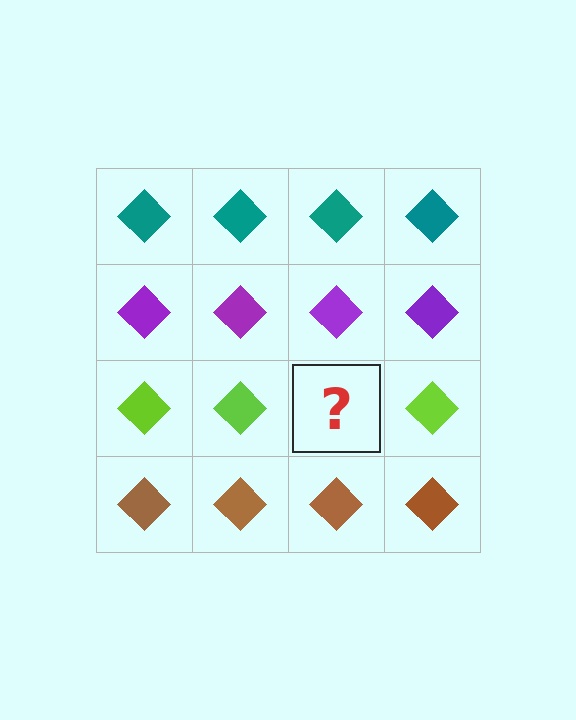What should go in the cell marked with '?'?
The missing cell should contain a lime diamond.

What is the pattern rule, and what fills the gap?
The rule is that each row has a consistent color. The gap should be filled with a lime diamond.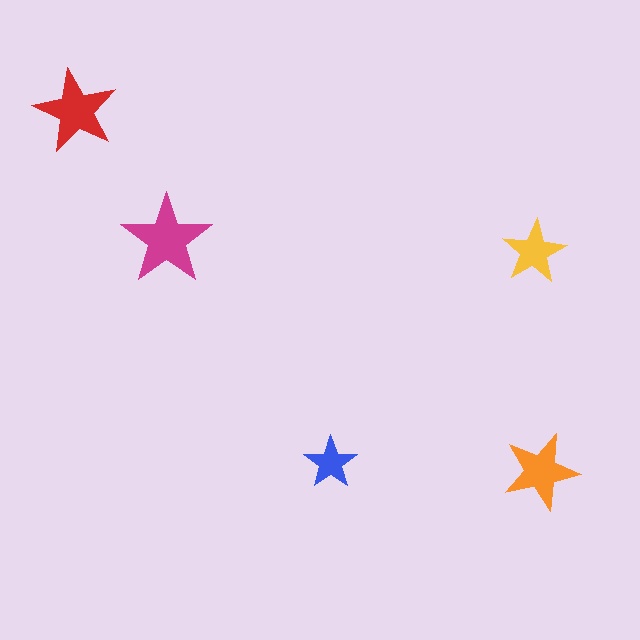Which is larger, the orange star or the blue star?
The orange one.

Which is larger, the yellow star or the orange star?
The orange one.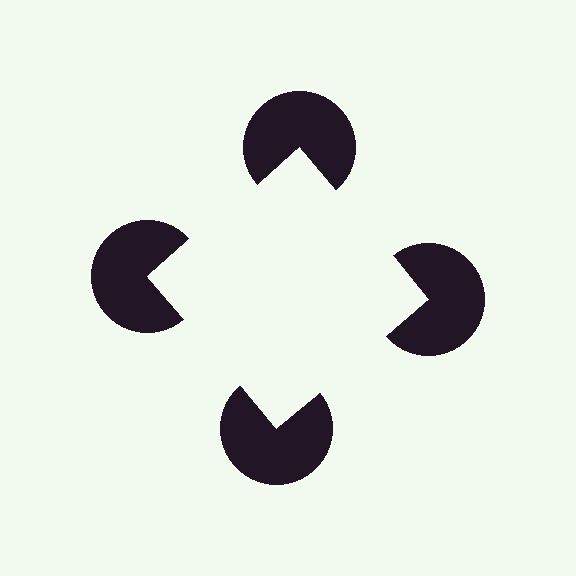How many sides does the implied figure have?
4 sides.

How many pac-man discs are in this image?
There are 4 — one at each vertex of the illusory square.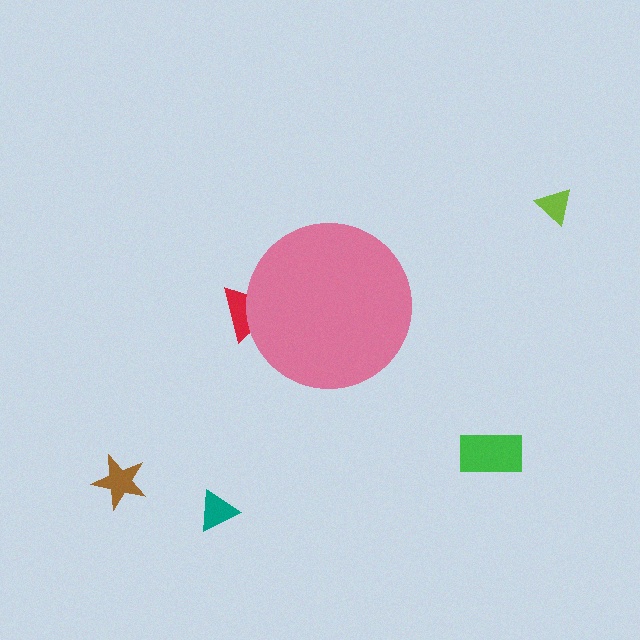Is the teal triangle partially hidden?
No, the teal triangle is fully visible.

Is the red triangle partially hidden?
Yes, the red triangle is partially hidden behind the pink circle.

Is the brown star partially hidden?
No, the brown star is fully visible.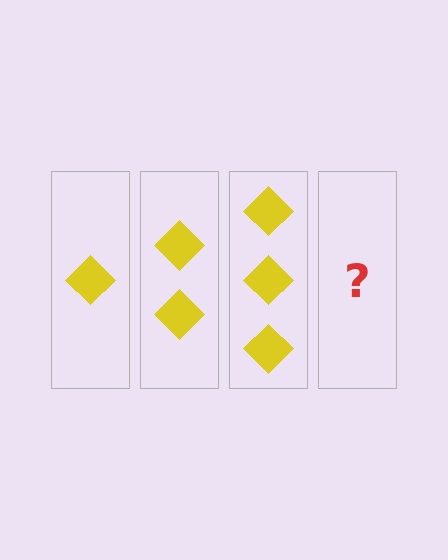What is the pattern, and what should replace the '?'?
The pattern is that each step adds one more diamond. The '?' should be 4 diamonds.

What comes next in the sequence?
The next element should be 4 diamonds.